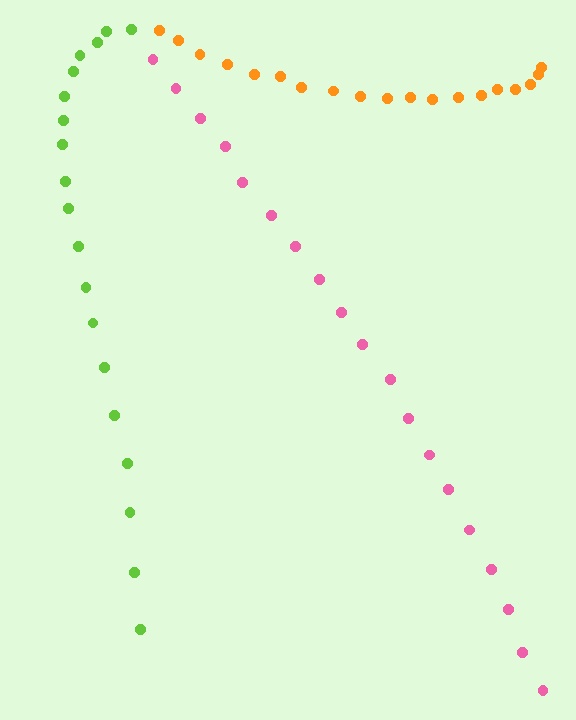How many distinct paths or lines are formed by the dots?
There are 3 distinct paths.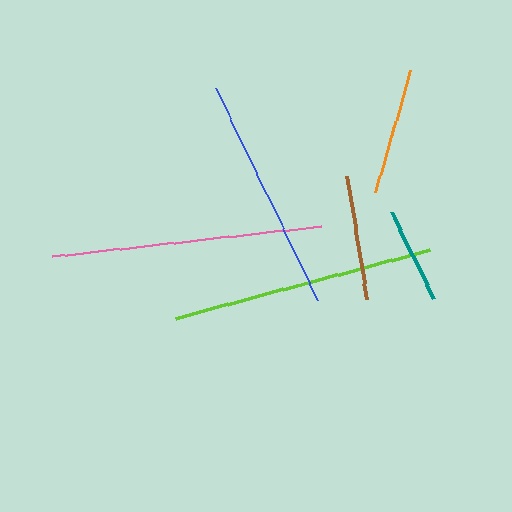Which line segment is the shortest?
The teal line is the shortest at approximately 96 pixels.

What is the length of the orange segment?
The orange segment is approximately 127 pixels long.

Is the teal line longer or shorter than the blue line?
The blue line is longer than the teal line.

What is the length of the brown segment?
The brown segment is approximately 126 pixels long.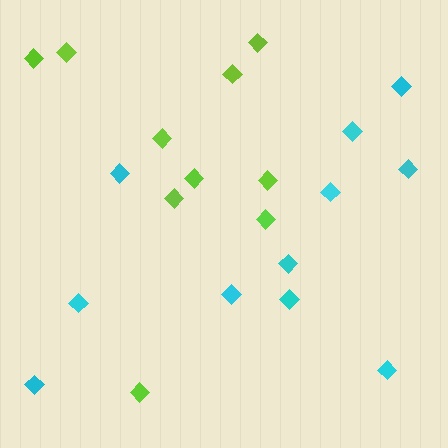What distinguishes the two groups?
There are 2 groups: one group of lime diamonds (10) and one group of cyan diamonds (11).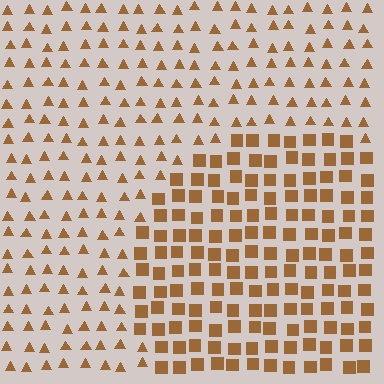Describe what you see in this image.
The image is filled with small brown elements arranged in a uniform grid. A circle-shaped region contains squares, while the surrounding area contains triangles. The boundary is defined purely by the change in element shape.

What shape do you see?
I see a circle.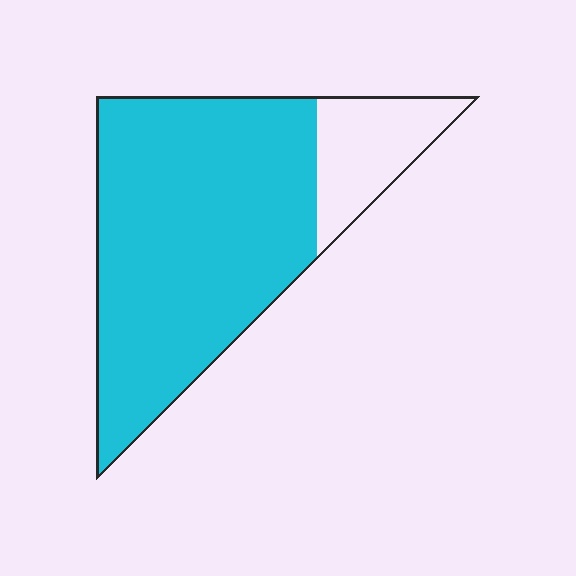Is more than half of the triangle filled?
Yes.